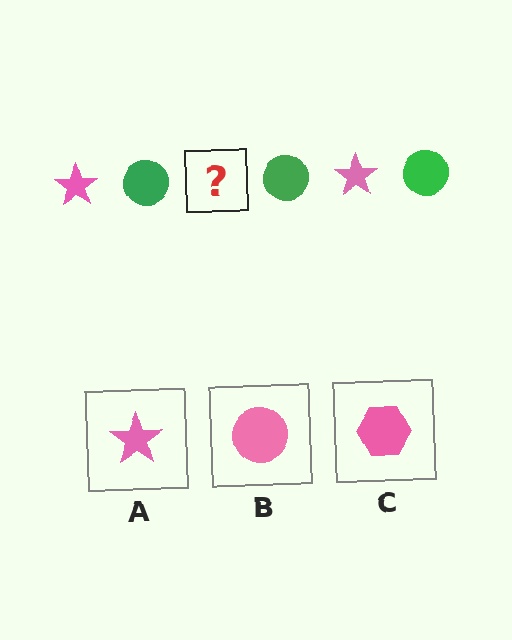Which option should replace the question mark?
Option A.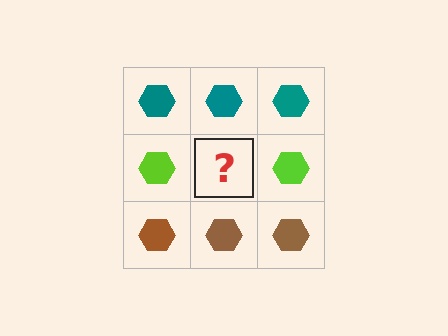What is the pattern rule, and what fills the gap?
The rule is that each row has a consistent color. The gap should be filled with a lime hexagon.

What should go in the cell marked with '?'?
The missing cell should contain a lime hexagon.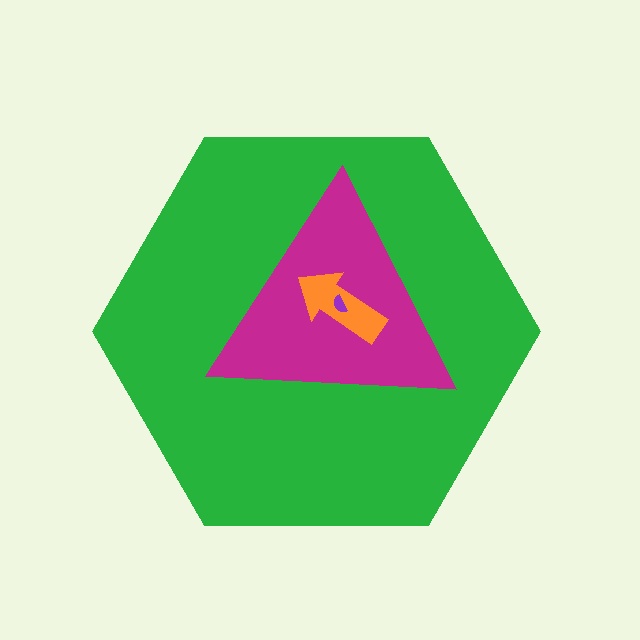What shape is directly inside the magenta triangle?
The orange arrow.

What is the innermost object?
The purple semicircle.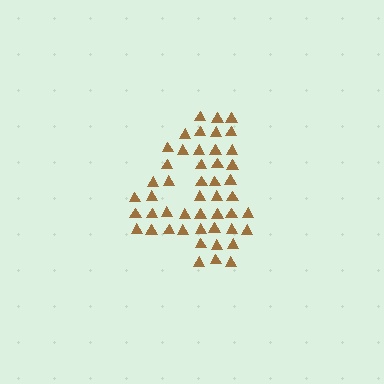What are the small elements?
The small elements are triangles.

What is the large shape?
The large shape is the digit 4.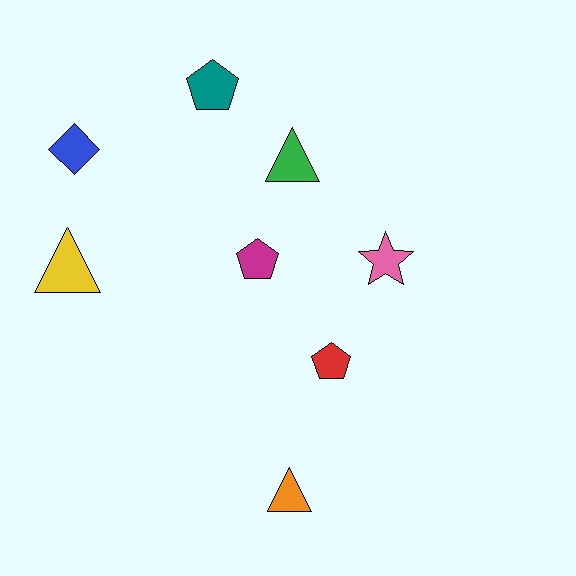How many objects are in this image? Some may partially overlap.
There are 8 objects.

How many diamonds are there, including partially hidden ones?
There is 1 diamond.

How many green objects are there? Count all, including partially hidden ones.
There is 1 green object.